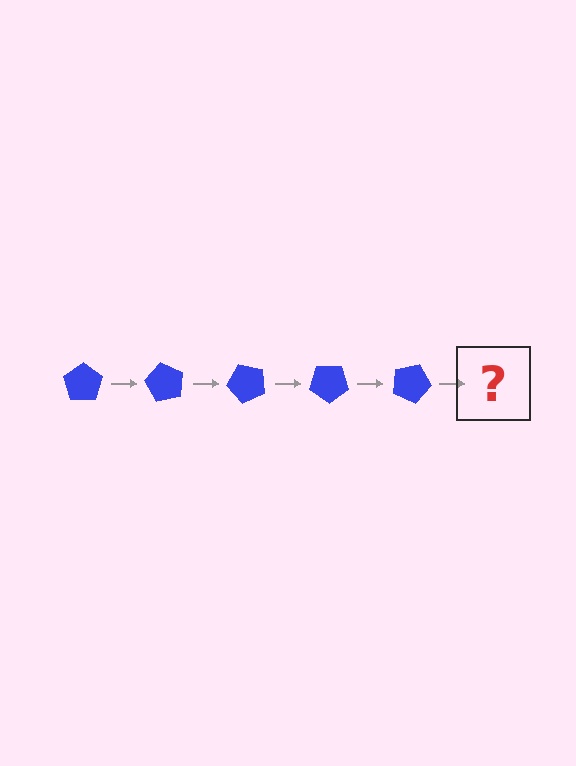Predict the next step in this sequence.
The next step is a blue pentagon rotated 300 degrees.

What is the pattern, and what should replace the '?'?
The pattern is that the pentagon rotates 60 degrees each step. The '?' should be a blue pentagon rotated 300 degrees.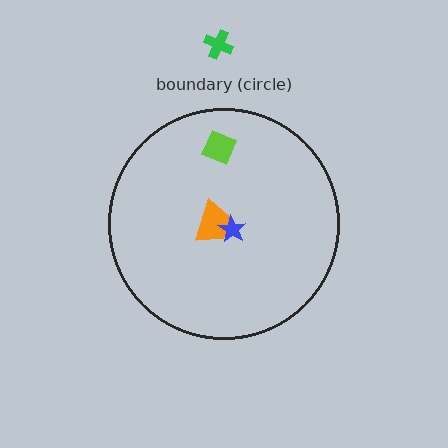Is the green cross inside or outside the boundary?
Outside.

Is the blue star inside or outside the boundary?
Inside.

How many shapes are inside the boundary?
3 inside, 1 outside.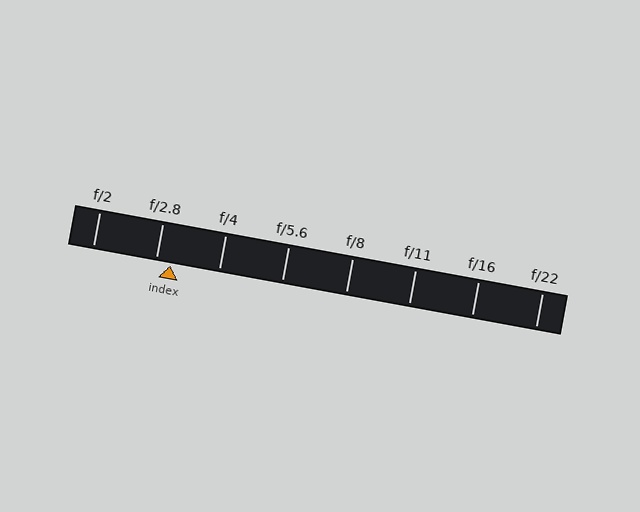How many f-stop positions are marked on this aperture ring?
There are 8 f-stop positions marked.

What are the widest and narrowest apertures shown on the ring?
The widest aperture shown is f/2 and the narrowest is f/22.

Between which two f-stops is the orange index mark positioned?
The index mark is between f/2.8 and f/4.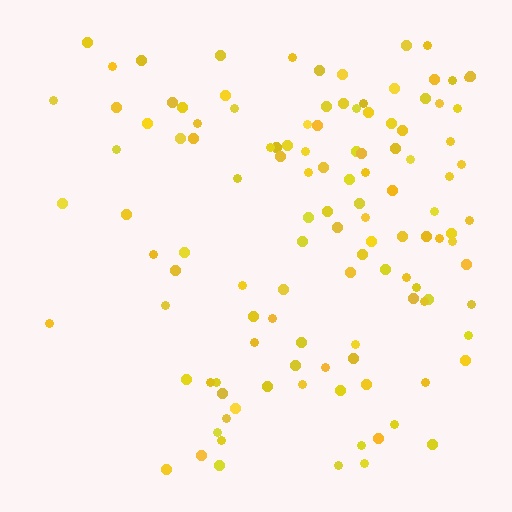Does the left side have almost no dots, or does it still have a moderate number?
Still a moderate number, just noticeably fewer than the right.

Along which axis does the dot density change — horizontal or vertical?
Horizontal.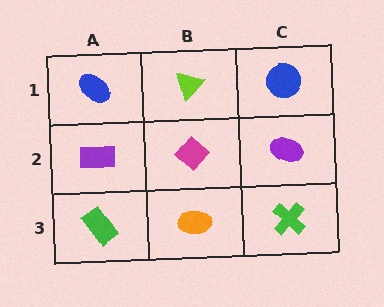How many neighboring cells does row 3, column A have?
2.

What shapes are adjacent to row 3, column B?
A magenta diamond (row 2, column B), a green rectangle (row 3, column A), a green cross (row 3, column C).